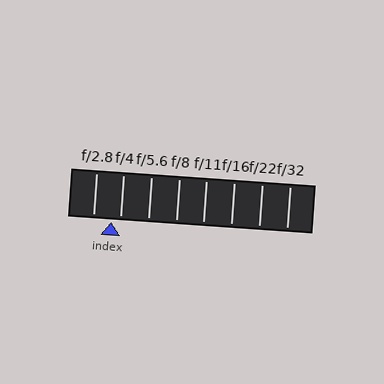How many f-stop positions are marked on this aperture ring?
There are 8 f-stop positions marked.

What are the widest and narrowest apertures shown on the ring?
The widest aperture shown is f/2.8 and the narrowest is f/32.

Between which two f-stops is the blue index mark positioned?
The index mark is between f/2.8 and f/4.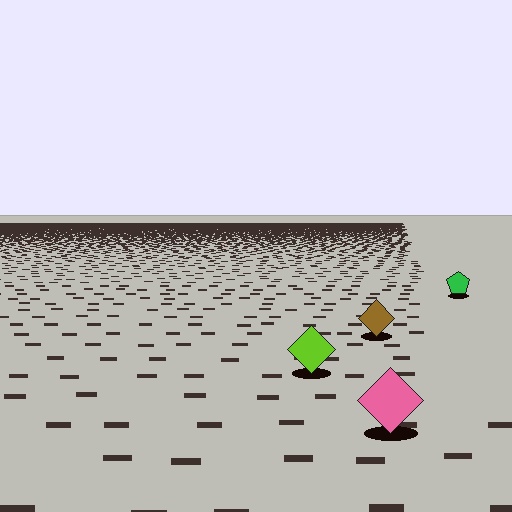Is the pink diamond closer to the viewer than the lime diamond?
Yes. The pink diamond is closer — you can tell from the texture gradient: the ground texture is coarser near it.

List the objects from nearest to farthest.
From nearest to farthest: the pink diamond, the lime diamond, the brown diamond, the green pentagon.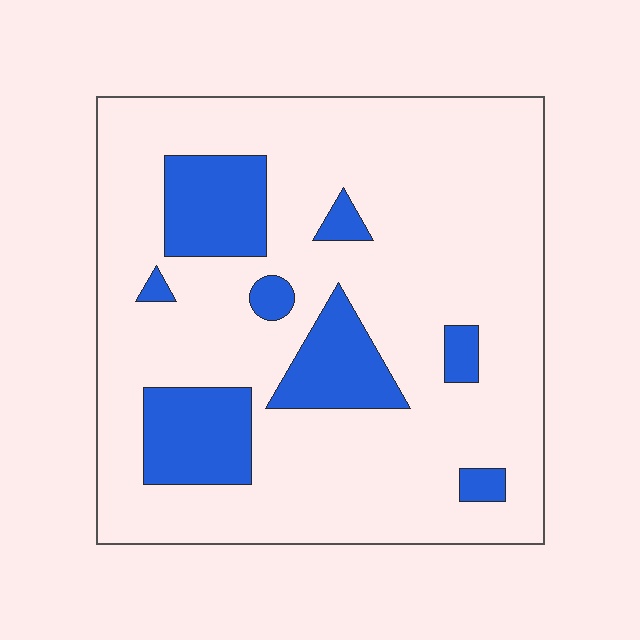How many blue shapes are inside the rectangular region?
8.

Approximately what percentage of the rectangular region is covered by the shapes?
Approximately 20%.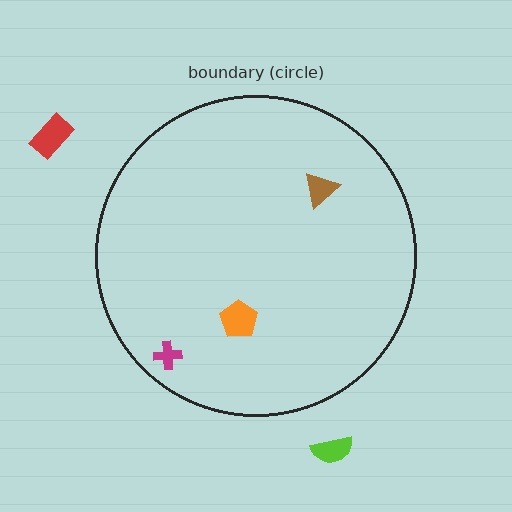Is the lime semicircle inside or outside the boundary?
Outside.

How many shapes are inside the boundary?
3 inside, 2 outside.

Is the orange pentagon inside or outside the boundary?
Inside.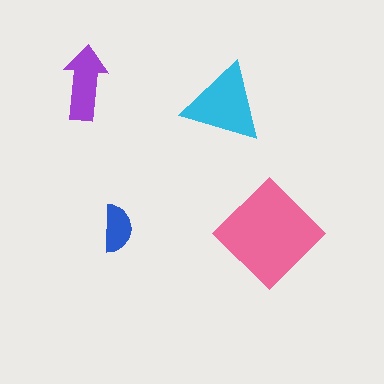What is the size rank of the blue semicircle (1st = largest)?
4th.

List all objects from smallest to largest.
The blue semicircle, the purple arrow, the cyan triangle, the pink diamond.